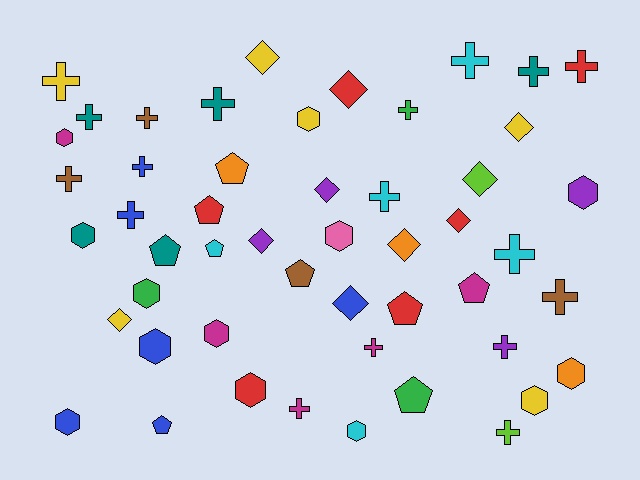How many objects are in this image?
There are 50 objects.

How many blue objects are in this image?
There are 6 blue objects.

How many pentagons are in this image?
There are 9 pentagons.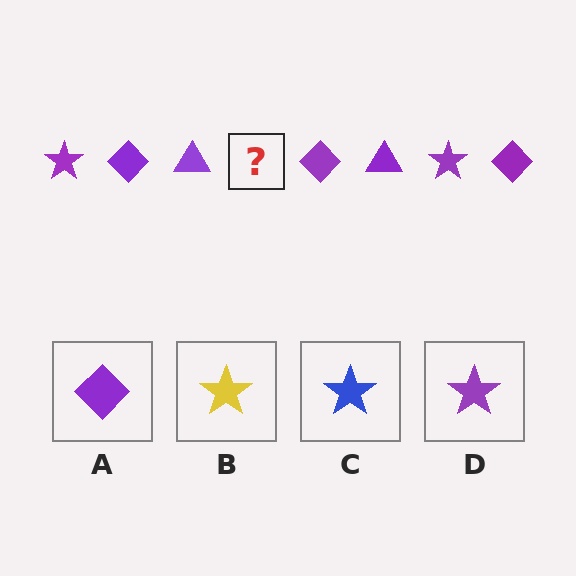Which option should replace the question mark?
Option D.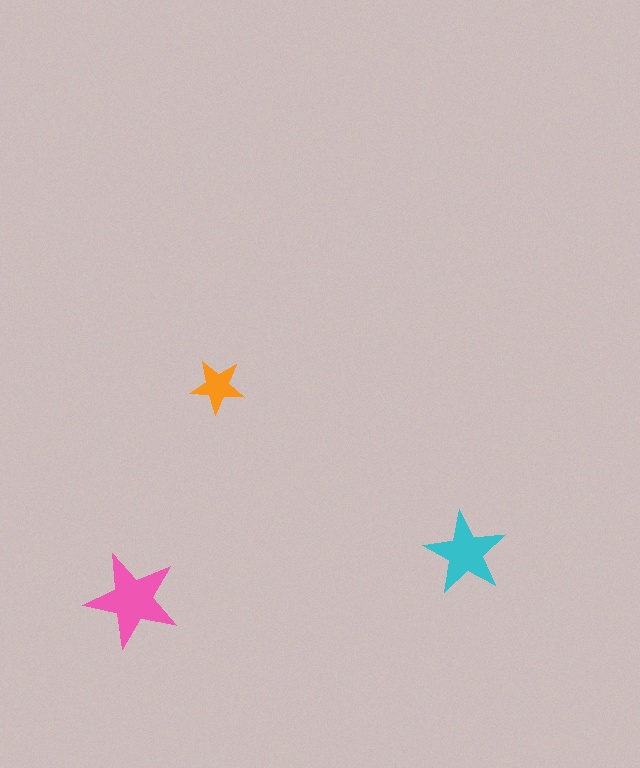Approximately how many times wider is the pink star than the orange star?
About 1.5 times wider.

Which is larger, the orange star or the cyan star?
The cyan one.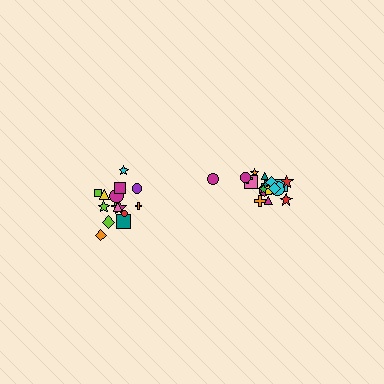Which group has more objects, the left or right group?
The right group.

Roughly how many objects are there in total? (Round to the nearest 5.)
Roughly 35 objects in total.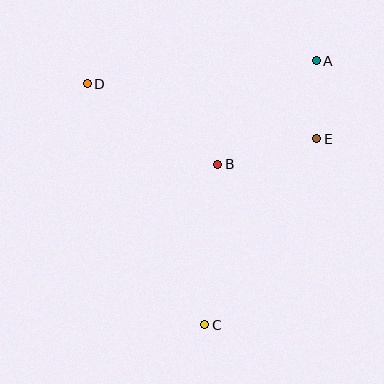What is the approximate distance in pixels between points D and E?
The distance between D and E is approximately 236 pixels.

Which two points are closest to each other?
Points A and E are closest to each other.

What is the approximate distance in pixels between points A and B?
The distance between A and B is approximately 143 pixels.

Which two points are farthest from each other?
Points A and C are farthest from each other.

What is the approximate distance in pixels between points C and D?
The distance between C and D is approximately 268 pixels.